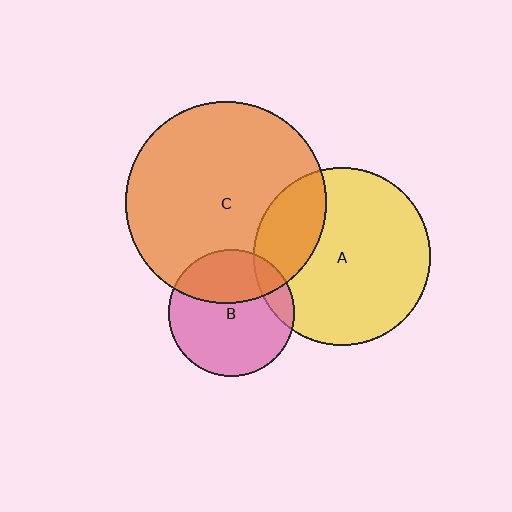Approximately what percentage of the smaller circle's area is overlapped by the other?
Approximately 15%.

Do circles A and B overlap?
Yes.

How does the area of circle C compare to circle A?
Approximately 1.3 times.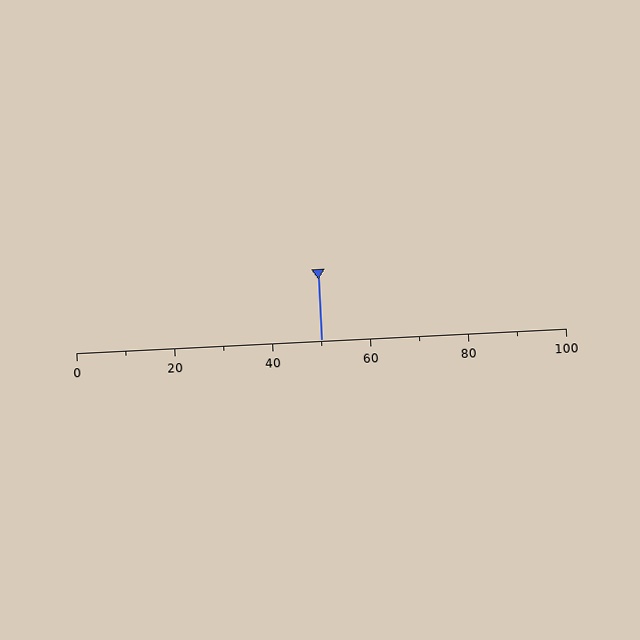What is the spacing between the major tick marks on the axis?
The major ticks are spaced 20 apart.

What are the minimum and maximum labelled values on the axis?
The axis runs from 0 to 100.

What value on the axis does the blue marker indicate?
The marker indicates approximately 50.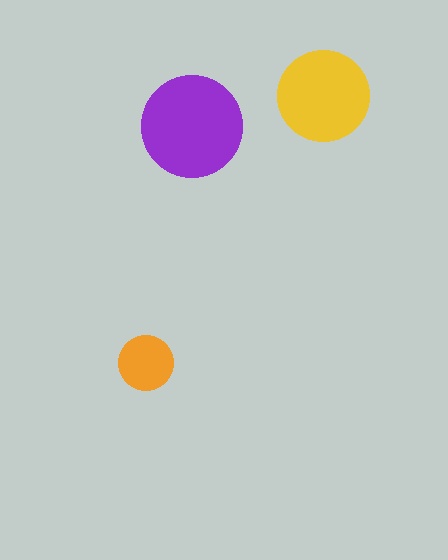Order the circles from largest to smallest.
the purple one, the yellow one, the orange one.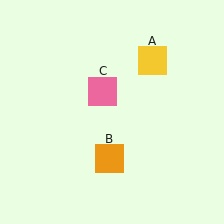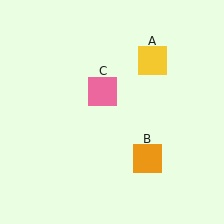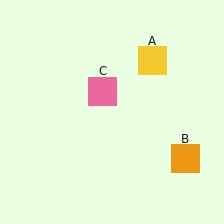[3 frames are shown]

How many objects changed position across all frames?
1 object changed position: orange square (object B).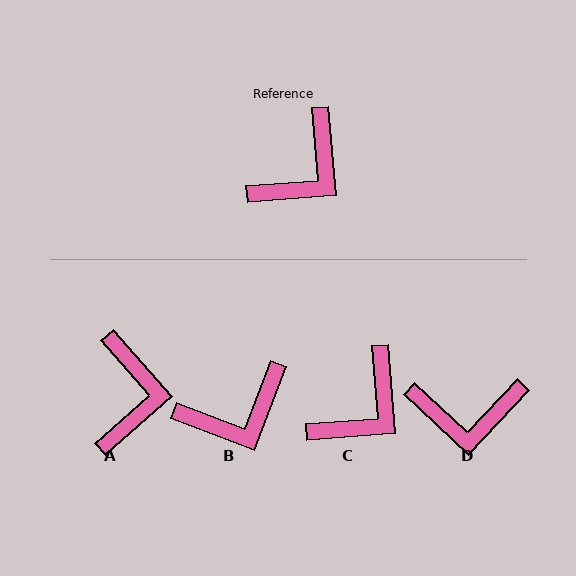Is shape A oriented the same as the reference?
No, it is off by about 37 degrees.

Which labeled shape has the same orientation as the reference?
C.